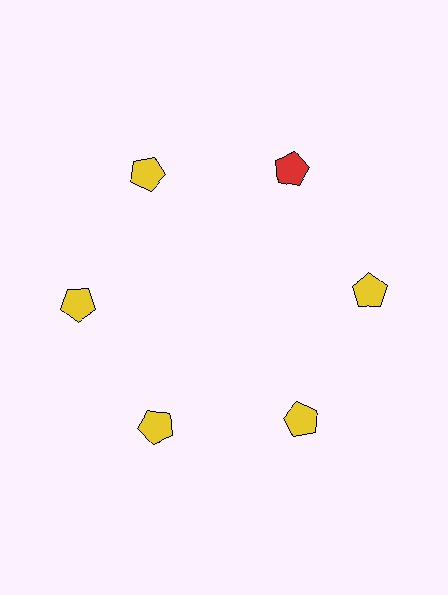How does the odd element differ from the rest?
It has a different color: red instead of yellow.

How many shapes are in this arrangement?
There are 6 shapes arranged in a ring pattern.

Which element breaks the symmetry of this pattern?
The red pentagon at roughly the 1 o'clock position breaks the symmetry. All other shapes are yellow pentagons.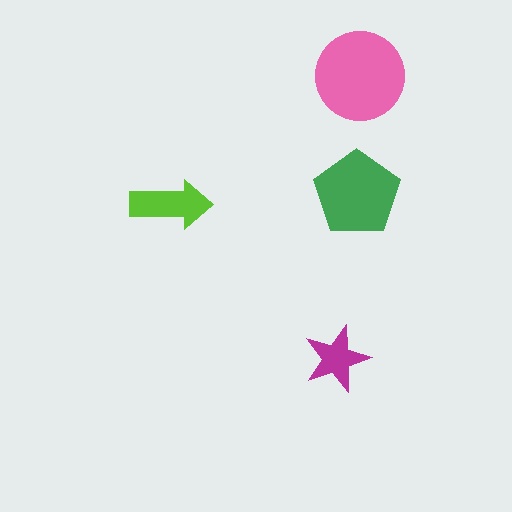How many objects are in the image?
There are 4 objects in the image.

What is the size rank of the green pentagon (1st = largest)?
2nd.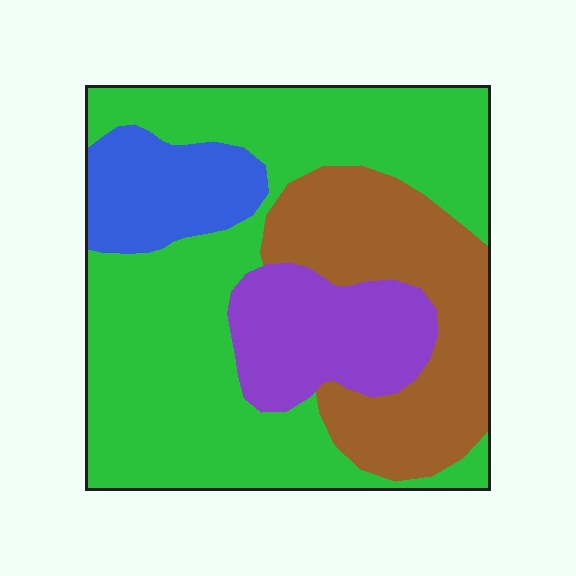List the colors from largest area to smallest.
From largest to smallest: green, brown, purple, blue.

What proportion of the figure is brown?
Brown covers 24% of the figure.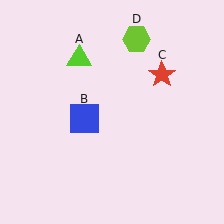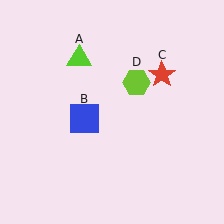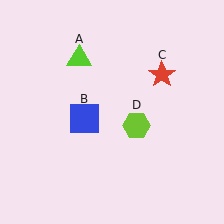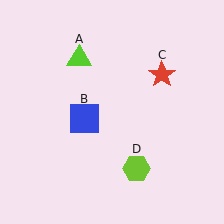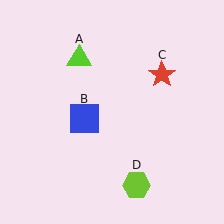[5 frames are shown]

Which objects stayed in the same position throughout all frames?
Lime triangle (object A) and blue square (object B) and red star (object C) remained stationary.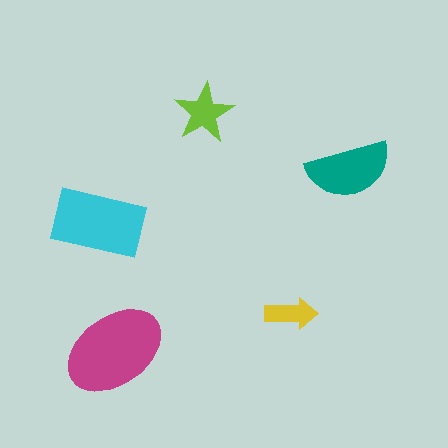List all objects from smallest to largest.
The yellow arrow, the lime star, the teal semicircle, the cyan rectangle, the magenta ellipse.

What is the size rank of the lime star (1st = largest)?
4th.